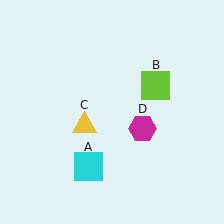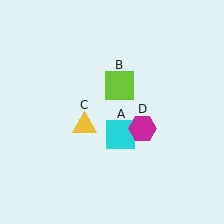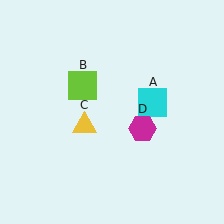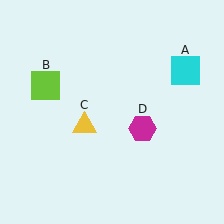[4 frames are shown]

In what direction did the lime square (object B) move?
The lime square (object B) moved left.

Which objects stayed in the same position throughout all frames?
Yellow triangle (object C) and magenta hexagon (object D) remained stationary.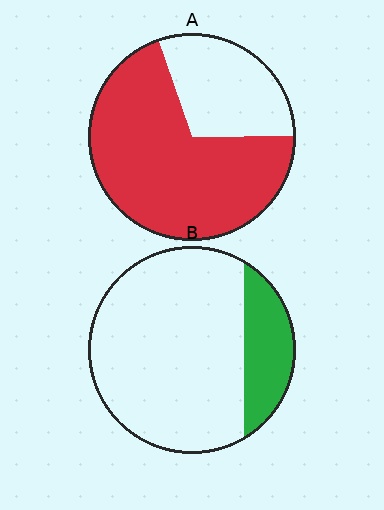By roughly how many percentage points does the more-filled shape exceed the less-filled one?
By roughly 50 percentage points (A over B).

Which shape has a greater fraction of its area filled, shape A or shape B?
Shape A.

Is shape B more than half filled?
No.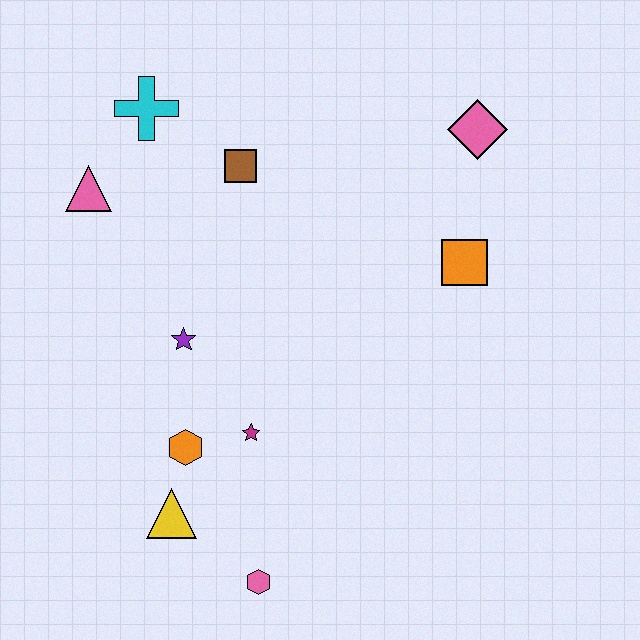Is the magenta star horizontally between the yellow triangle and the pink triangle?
No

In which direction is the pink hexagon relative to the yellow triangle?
The pink hexagon is to the right of the yellow triangle.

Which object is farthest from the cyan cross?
The pink hexagon is farthest from the cyan cross.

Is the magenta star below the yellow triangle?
No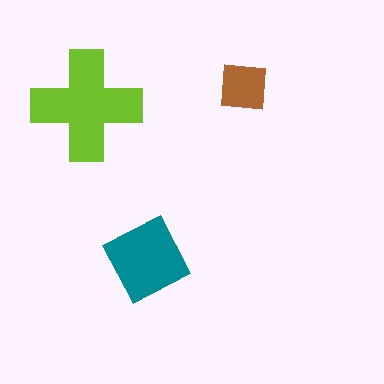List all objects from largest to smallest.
The lime cross, the teal diamond, the brown square.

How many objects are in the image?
There are 3 objects in the image.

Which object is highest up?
The brown square is topmost.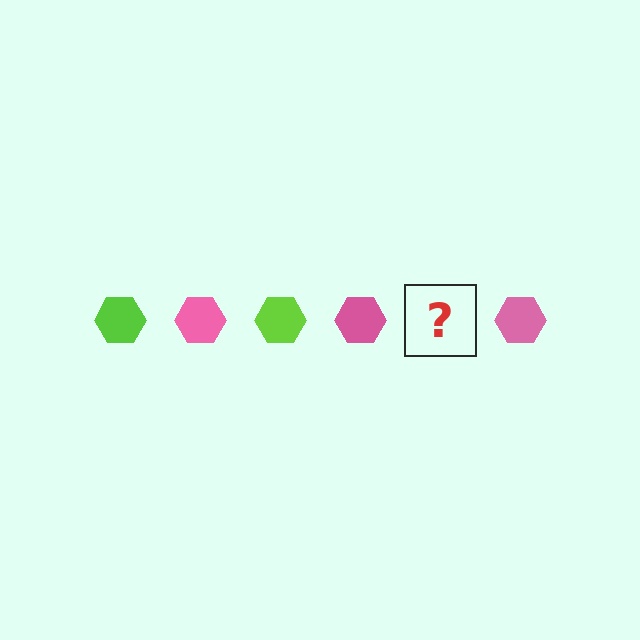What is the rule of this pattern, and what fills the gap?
The rule is that the pattern cycles through lime, pink hexagons. The gap should be filled with a lime hexagon.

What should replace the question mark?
The question mark should be replaced with a lime hexagon.